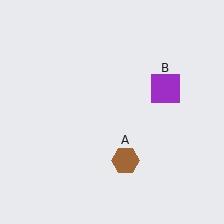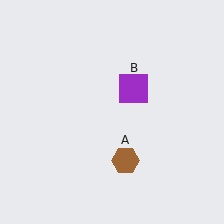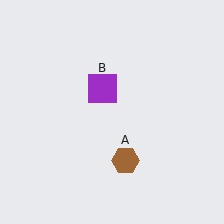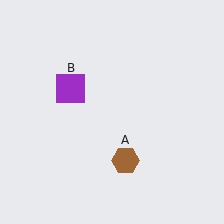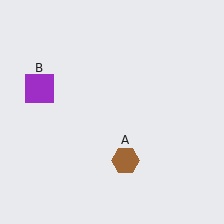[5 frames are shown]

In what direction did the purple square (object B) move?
The purple square (object B) moved left.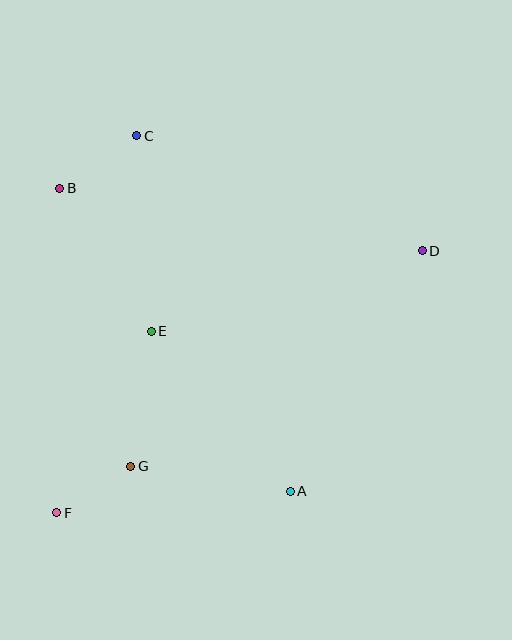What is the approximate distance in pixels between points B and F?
The distance between B and F is approximately 324 pixels.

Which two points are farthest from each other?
Points D and F are farthest from each other.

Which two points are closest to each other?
Points F and G are closest to each other.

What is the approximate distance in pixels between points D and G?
The distance between D and G is approximately 363 pixels.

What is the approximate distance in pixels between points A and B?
The distance between A and B is approximately 381 pixels.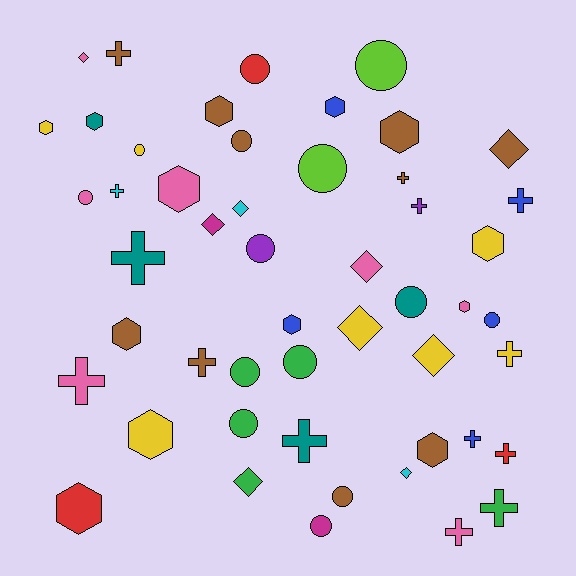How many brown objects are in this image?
There are 10 brown objects.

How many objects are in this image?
There are 50 objects.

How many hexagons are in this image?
There are 13 hexagons.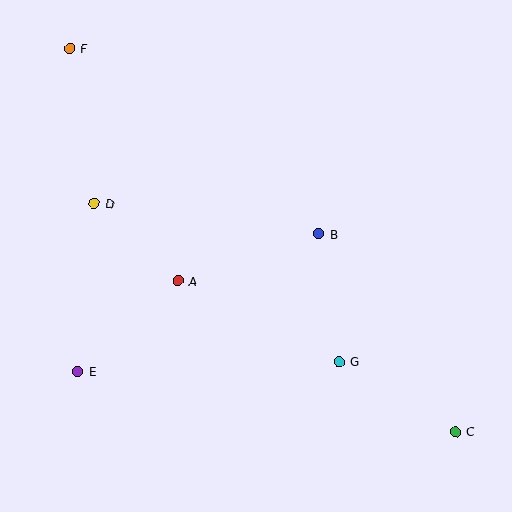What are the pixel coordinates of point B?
Point B is at (319, 234).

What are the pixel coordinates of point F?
Point F is at (70, 49).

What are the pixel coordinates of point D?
Point D is at (94, 203).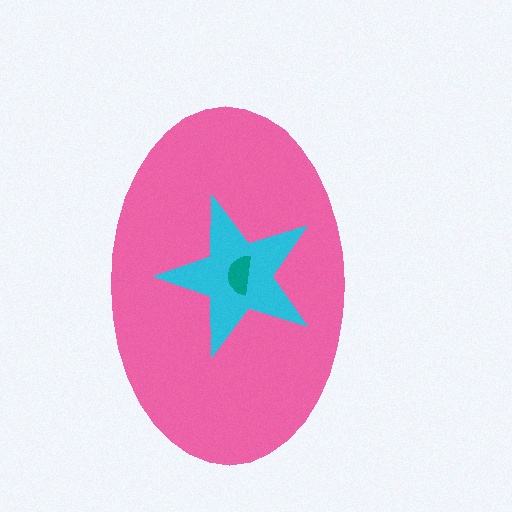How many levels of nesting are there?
3.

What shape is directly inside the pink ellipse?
The cyan star.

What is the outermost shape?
The pink ellipse.